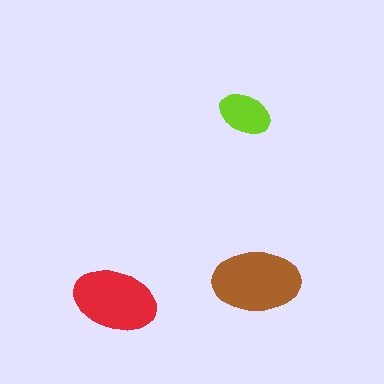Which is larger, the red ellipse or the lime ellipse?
The red one.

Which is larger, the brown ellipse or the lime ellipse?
The brown one.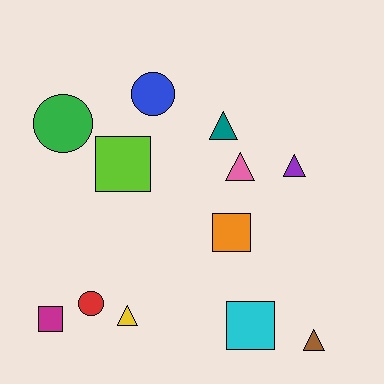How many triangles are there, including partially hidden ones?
There are 5 triangles.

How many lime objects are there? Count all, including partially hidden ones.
There is 1 lime object.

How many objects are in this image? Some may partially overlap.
There are 12 objects.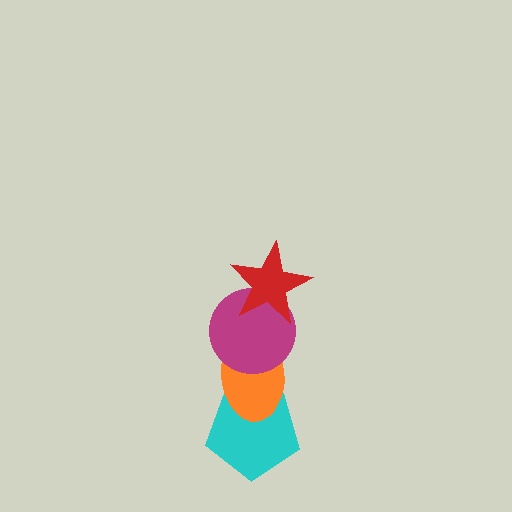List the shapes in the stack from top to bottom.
From top to bottom: the red star, the magenta circle, the orange ellipse, the cyan pentagon.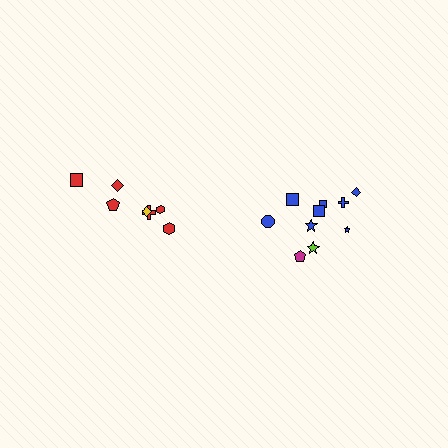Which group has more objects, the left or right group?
The right group.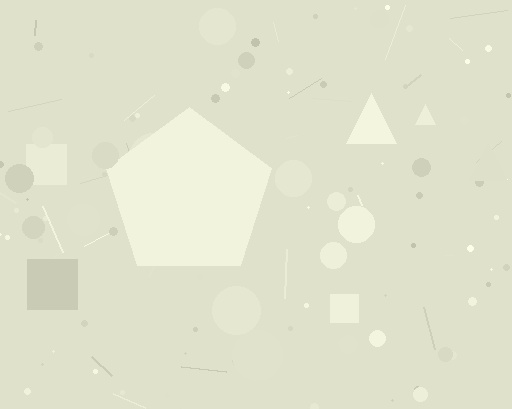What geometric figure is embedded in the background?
A pentagon is embedded in the background.